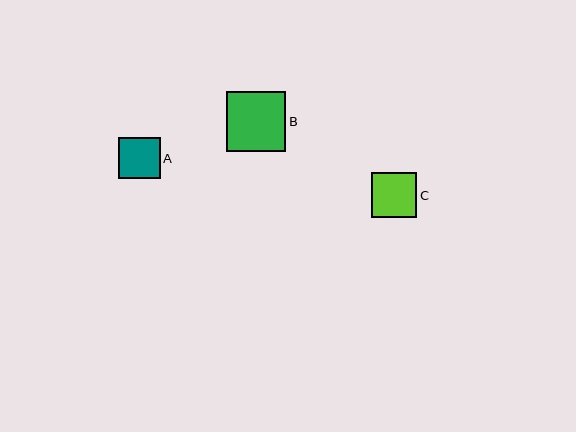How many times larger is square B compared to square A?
Square B is approximately 1.4 times the size of square A.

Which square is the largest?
Square B is the largest with a size of approximately 60 pixels.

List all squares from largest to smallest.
From largest to smallest: B, C, A.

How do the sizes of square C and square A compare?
Square C and square A are approximately the same size.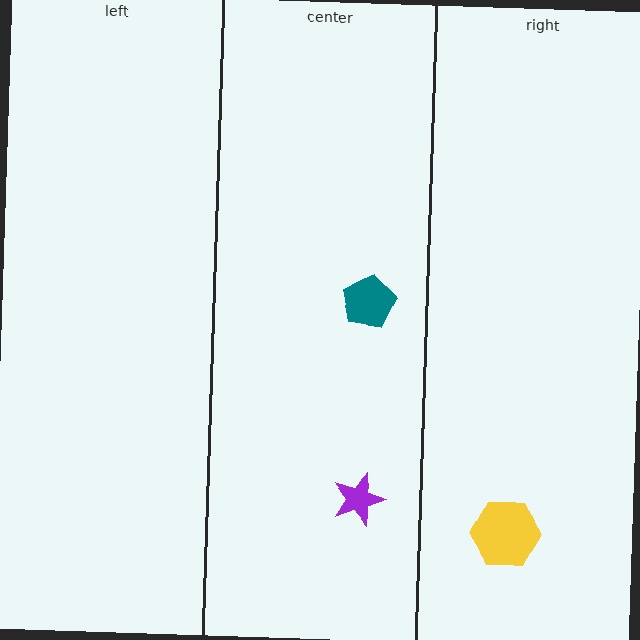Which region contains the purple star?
The center region.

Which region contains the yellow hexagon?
The right region.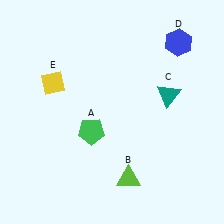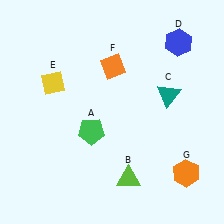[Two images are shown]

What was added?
An orange diamond (F), an orange hexagon (G) were added in Image 2.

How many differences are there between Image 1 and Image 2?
There are 2 differences between the two images.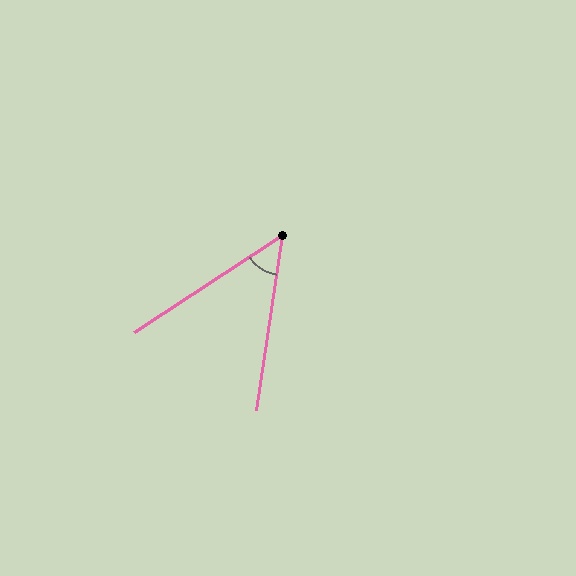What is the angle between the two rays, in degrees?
Approximately 48 degrees.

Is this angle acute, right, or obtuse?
It is acute.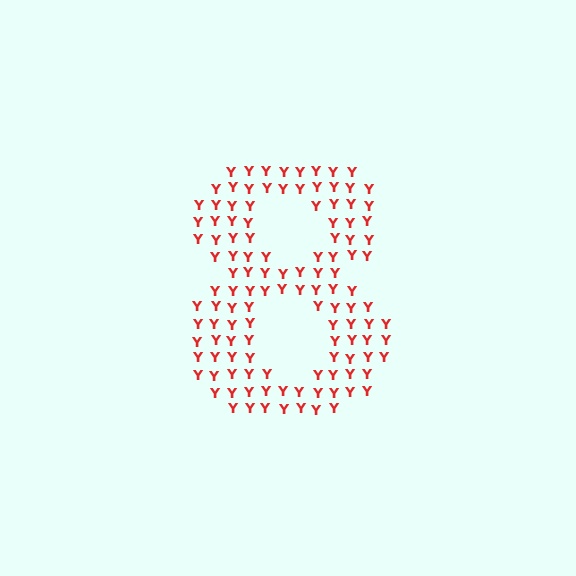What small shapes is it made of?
It is made of small letter Y's.